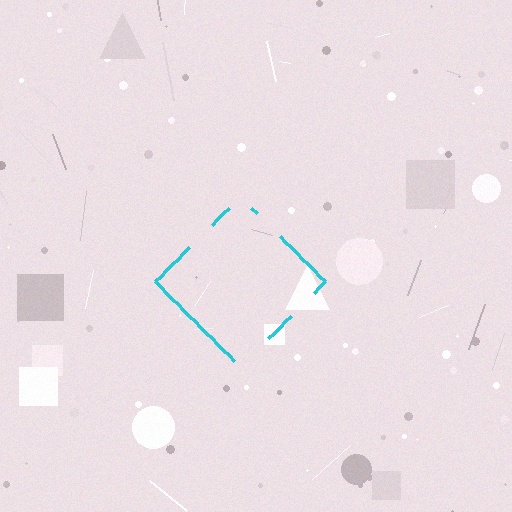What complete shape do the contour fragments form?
The contour fragments form a diamond.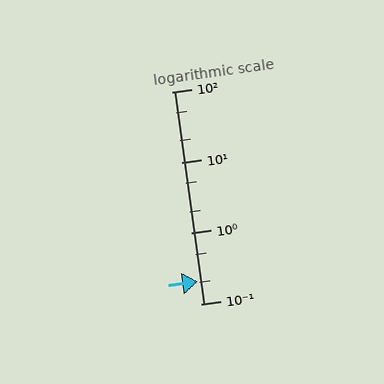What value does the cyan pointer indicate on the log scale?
The pointer indicates approximately 0.21.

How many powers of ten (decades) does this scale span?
The scale spans 3 decades, from 0.1 to 100.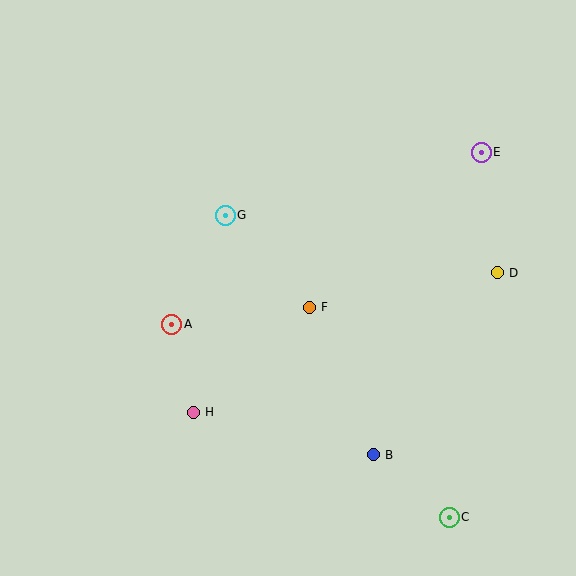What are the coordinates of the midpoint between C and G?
The midpoint between C and G is at (337, 366).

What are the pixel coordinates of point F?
Point F is at (309, 307).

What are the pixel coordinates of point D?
Point D is at (497, 273).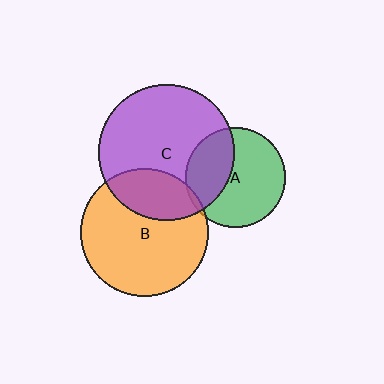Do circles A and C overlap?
Yes.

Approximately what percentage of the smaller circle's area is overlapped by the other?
Approximately 35%.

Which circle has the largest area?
Circle C (purple).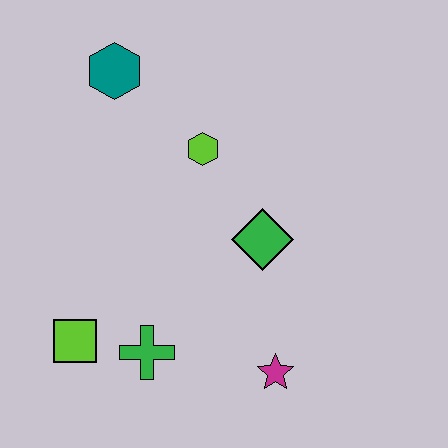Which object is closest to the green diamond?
The lime hexagon is closest to the green diamond.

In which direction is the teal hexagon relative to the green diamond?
The teal hexagon is above the green diamond.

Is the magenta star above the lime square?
No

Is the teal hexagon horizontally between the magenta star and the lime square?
Yes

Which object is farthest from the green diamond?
The teal hexagon is farthest from the green diamond.